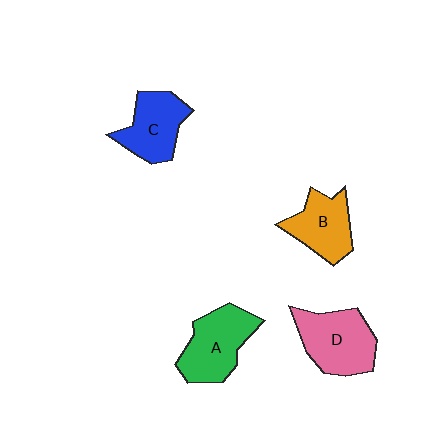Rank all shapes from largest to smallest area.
From largest to smallest: D (pink), A (green), C (blue), B (orange).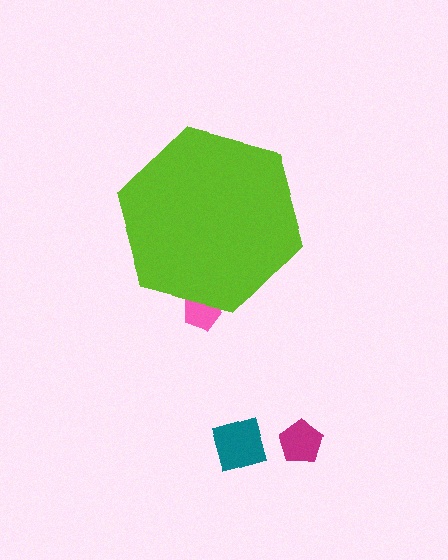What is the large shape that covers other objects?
A lime hexagon.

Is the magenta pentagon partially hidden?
No, the magenta pentagon is fully visible.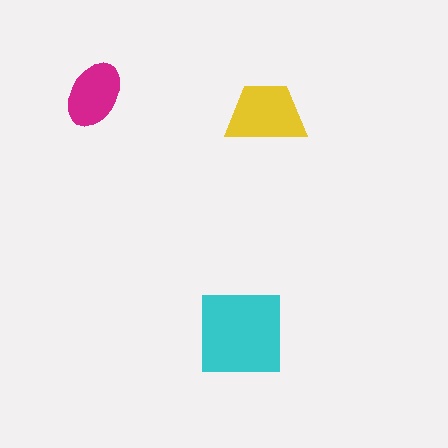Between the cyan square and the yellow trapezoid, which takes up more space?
The cyan square.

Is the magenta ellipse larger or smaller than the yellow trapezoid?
Smaller.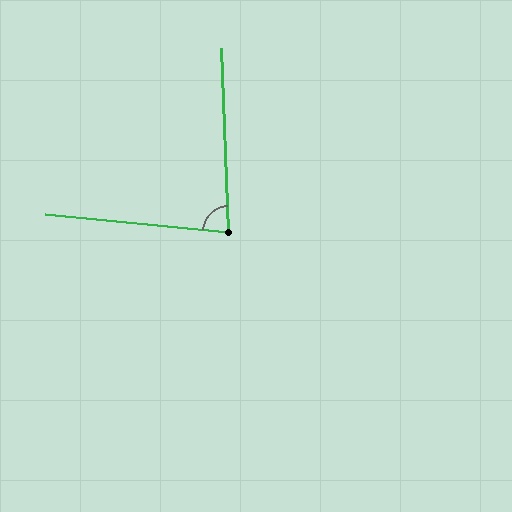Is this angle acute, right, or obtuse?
It is acute.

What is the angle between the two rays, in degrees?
Approximately 82 degrees.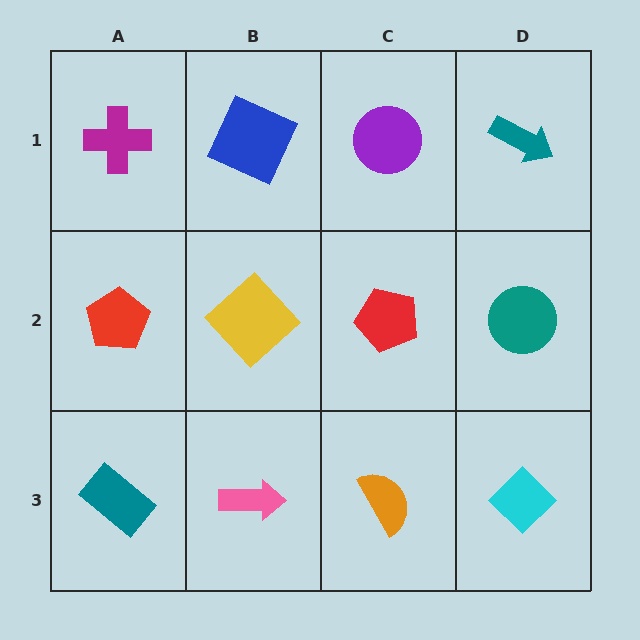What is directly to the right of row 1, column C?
A teal arrow.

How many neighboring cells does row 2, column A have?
3.